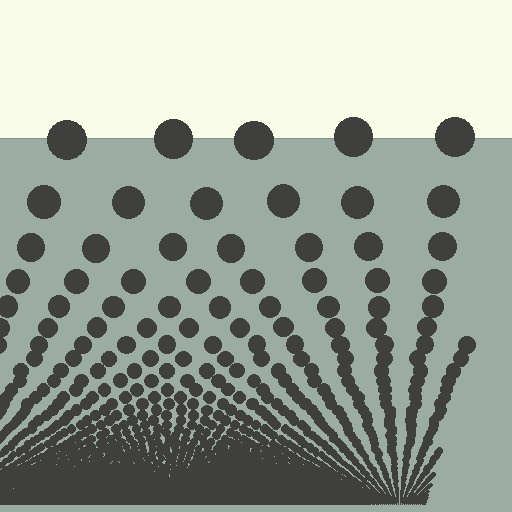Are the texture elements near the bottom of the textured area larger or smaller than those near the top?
Smaller. The gradient is inverted — elements near the bottom are smaller and denser.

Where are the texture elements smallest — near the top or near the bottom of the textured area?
Near the bottom.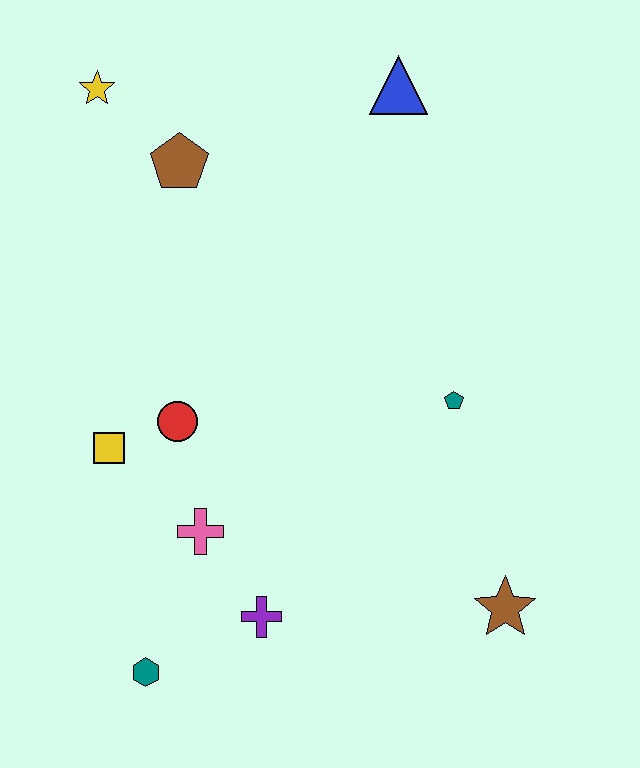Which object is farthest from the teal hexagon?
The blue triangle is farthest from the teal hexagon.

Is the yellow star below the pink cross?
No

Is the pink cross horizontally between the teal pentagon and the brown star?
No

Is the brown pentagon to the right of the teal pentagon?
No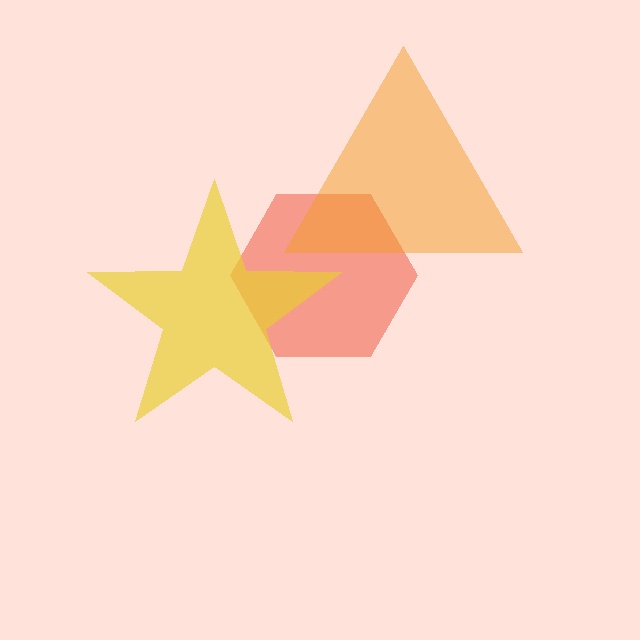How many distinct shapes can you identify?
There are 3 distinct shapes: a red hexagon, an orange triangle, a yellow star.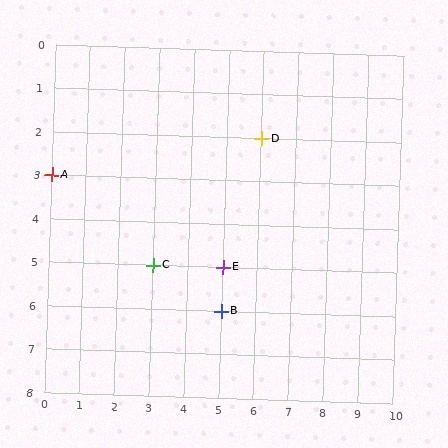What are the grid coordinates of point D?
Point D is at grid coordinates (6, 2).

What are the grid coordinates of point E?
Point E is at grid coordinates (5, 5).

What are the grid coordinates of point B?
Point B is at grid coordinates (5, 6).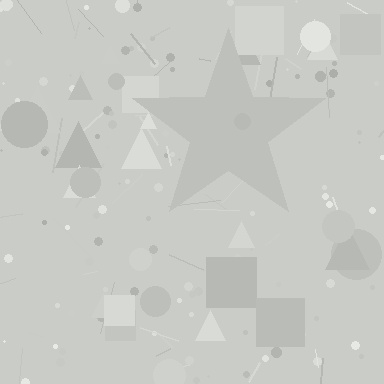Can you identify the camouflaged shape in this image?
The camouflaged shape is a star.